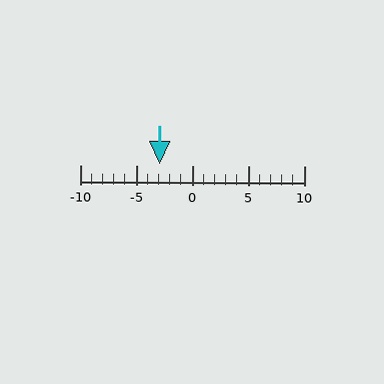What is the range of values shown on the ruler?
The ruler shows values from -10 to 10.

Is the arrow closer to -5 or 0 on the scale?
The arrow is closer to -5.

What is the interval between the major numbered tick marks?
The major tick marks are spaced 5 units apart.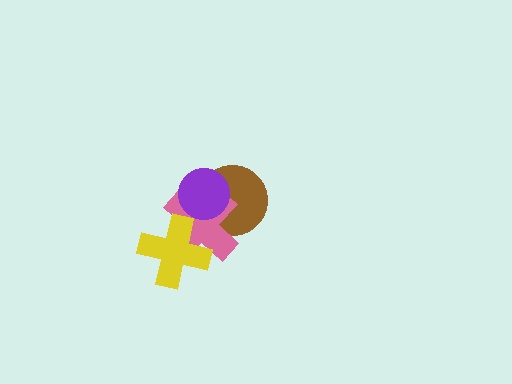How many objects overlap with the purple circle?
2 objects overlap with the purple circle.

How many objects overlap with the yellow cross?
1 object overlaps with the yellow cross.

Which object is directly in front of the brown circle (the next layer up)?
The pink cross is directly in front of the brown circle.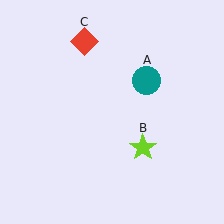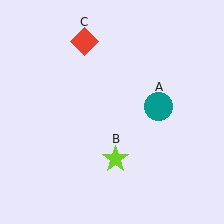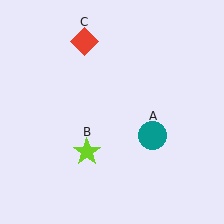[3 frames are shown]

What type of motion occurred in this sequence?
The teal circle (object A), lime star (object B) rotated clockwise around the center of the scene.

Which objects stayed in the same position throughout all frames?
Red diamond (object C) remained stationary.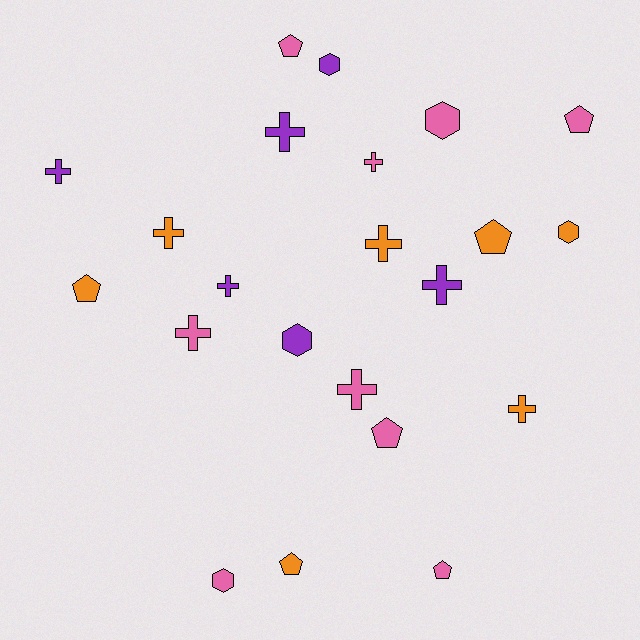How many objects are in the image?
There are 22 objects.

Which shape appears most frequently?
Cross, with 10 objects.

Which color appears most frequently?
Pink, with 9 objects.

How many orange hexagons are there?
There is 1 orange hexagon.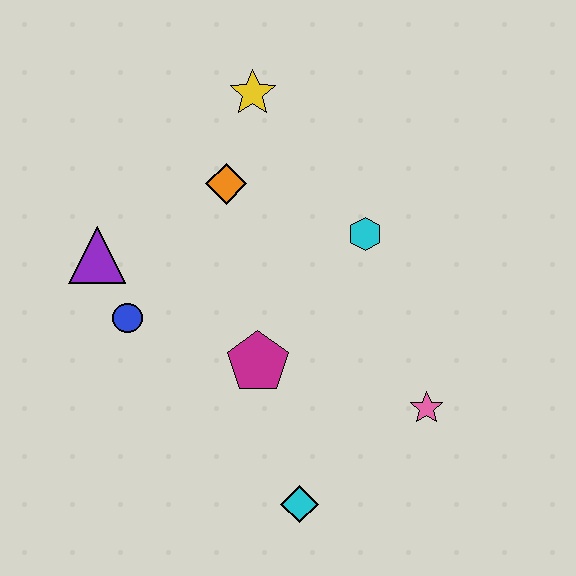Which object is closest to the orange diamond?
The yellow star is closest to the orange diamond.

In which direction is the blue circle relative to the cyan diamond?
The blue circle is above the cyan diamond.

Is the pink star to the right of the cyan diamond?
Yes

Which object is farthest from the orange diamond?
The cyan diamond is farthest from the orange diamond.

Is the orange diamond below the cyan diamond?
No